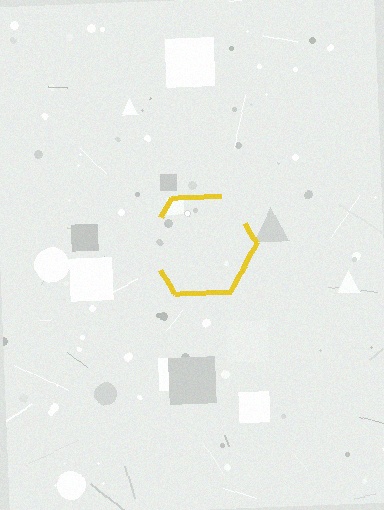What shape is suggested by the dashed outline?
The dashed outline suggests a hexagon.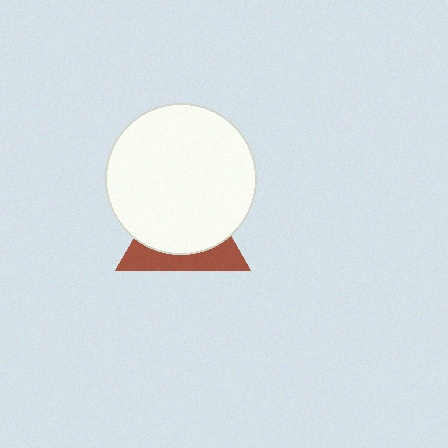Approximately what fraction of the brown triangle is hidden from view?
Roughly 65% of the brown triangle is hidden behind the white circle.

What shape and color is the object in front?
The object in front is a white circle.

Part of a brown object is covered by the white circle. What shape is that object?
It is a triangle.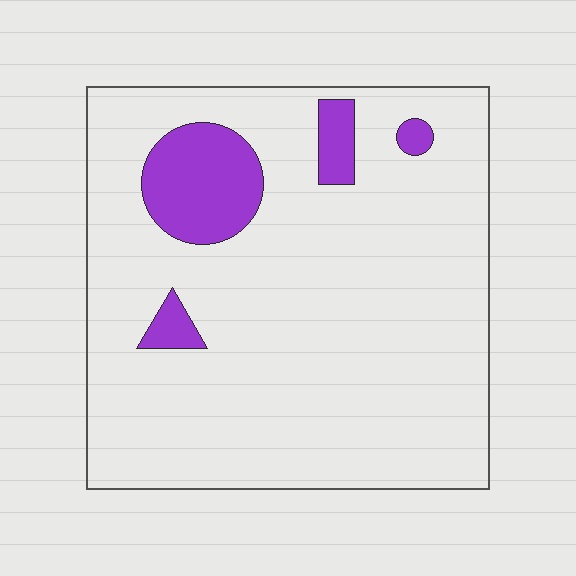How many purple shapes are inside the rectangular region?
4.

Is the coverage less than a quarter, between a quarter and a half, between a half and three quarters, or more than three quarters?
Less than a quarter.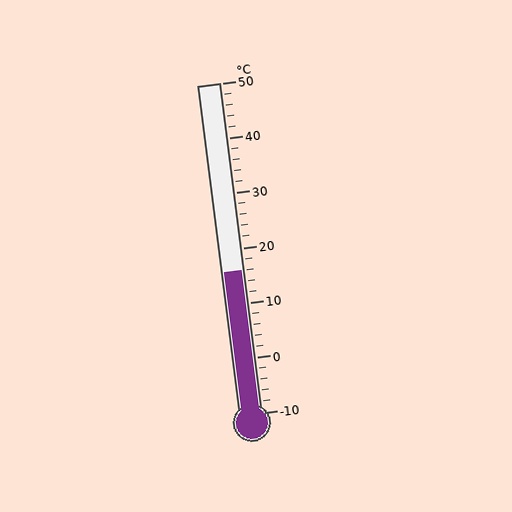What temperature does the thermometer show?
The thermometer shows approximately 16°C.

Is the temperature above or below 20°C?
The temperature is below 20°C.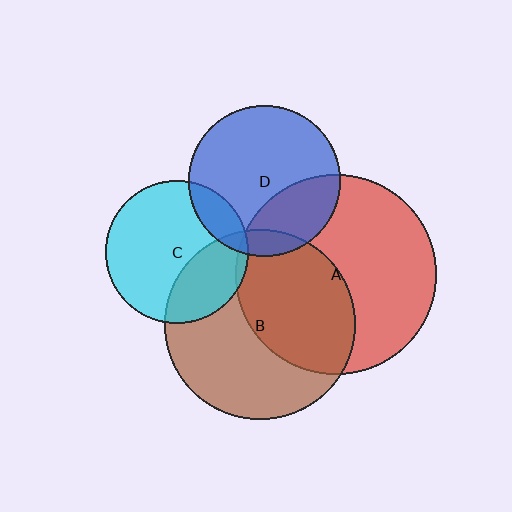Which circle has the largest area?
Circle A (red).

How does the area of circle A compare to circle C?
Approximately 2.0 times.